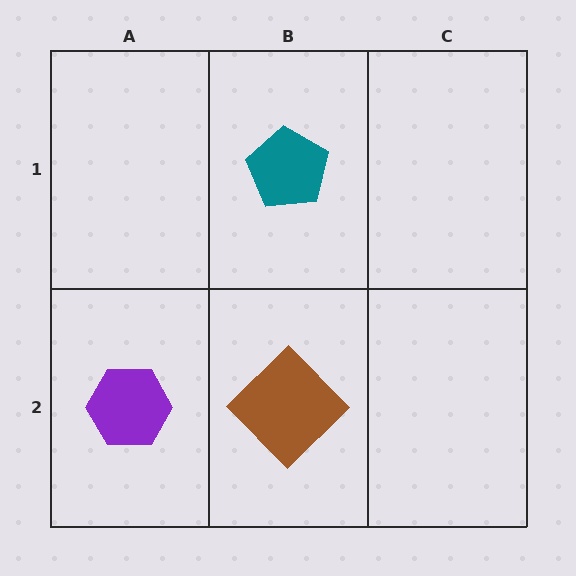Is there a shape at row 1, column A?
No, that cell is empty.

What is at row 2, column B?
A brown diamond.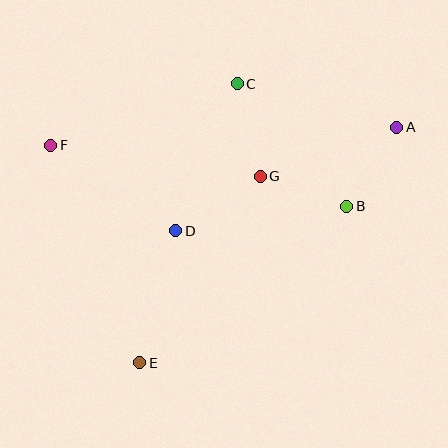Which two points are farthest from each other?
Points A and E are farthest from each other.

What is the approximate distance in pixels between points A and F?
The distance between A and F is approximately 346 pixels.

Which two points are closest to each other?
Points B and G are closest to each other.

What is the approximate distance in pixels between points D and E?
The distance between D and E is approximately 137 pixels.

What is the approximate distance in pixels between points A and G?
The distance between A and G is approximately 145 pixels.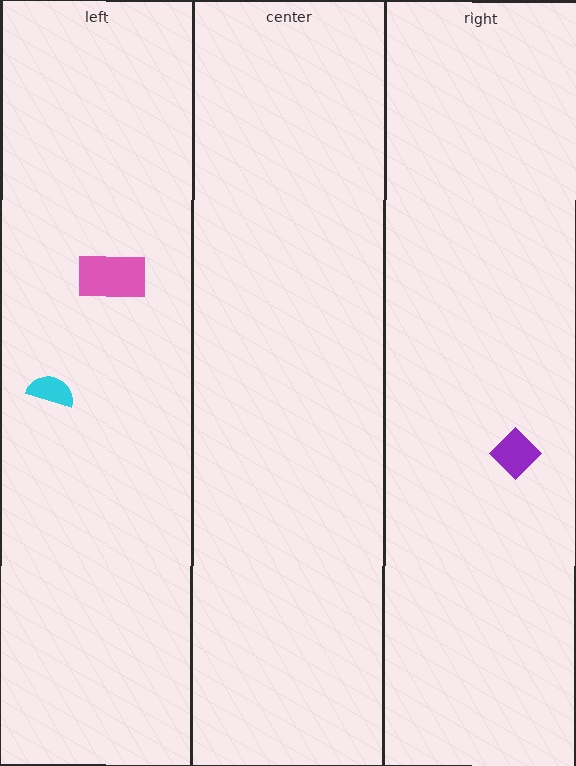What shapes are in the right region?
The purple diamond.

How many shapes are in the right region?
1.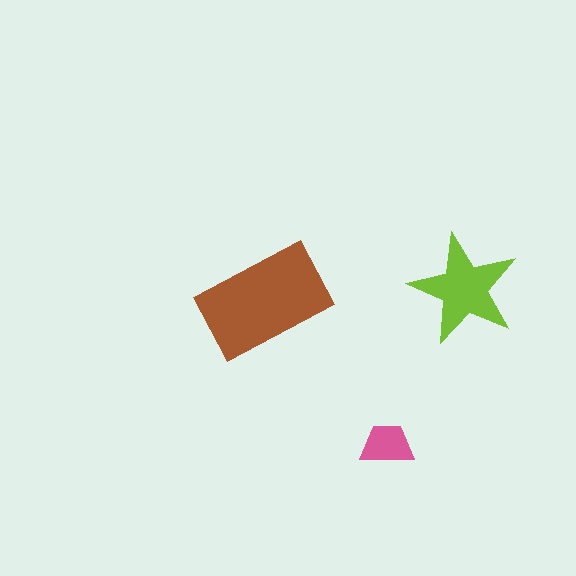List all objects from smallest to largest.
The pink trapezoid, the lime star, the brown rectangle.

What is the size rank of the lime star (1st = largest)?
2nd.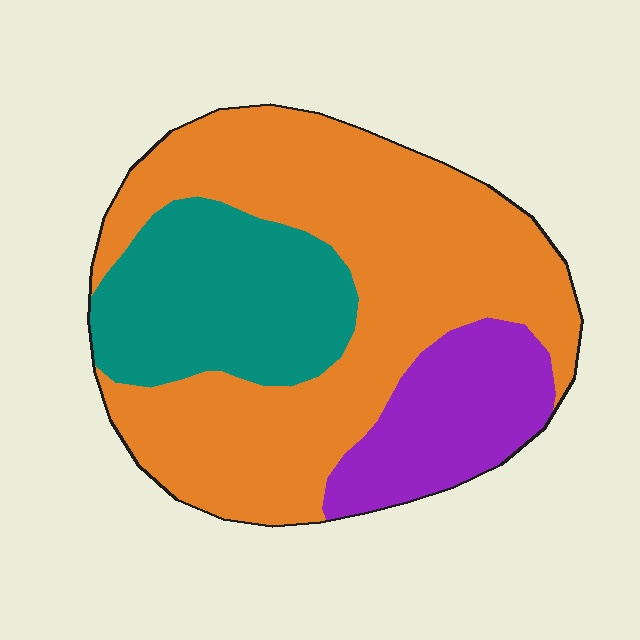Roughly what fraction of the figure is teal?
Teal takes up about one quarter (1/4) of the figure.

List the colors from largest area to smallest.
From largest to smallest: orange, teal, purple.